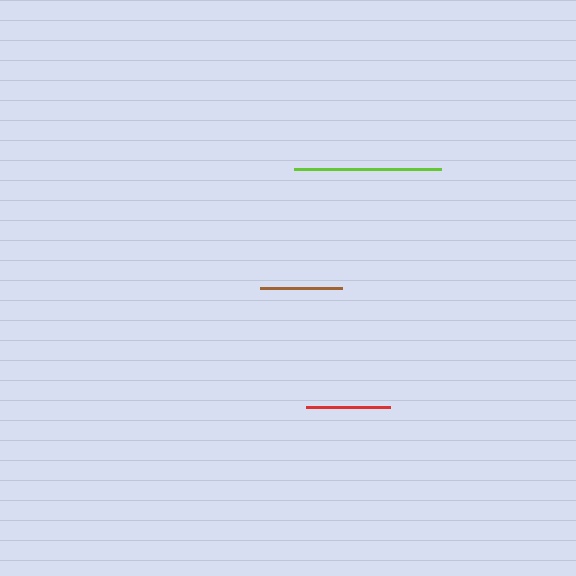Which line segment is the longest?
The lime line is the longest at approximately 146 pixels.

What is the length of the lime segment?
The lime segment is approximately 146 pixels long.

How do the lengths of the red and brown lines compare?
The red and brown lines are approximately the same length.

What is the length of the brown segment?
The brown segment is approximately 82 pixels long.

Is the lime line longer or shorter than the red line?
The lime line is longer than the red line.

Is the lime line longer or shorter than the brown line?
The lime line is longer than the brown line.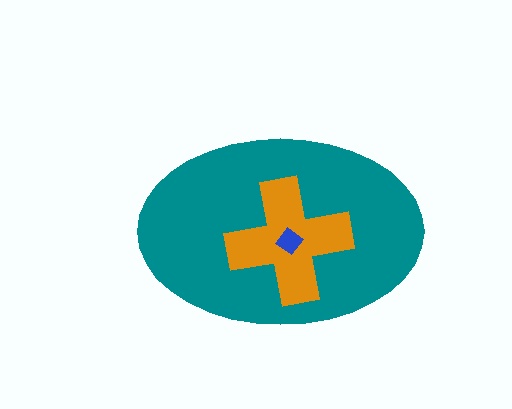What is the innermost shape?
The blue diamond.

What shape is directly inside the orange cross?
The blue diamond.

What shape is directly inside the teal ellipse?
The orange cross.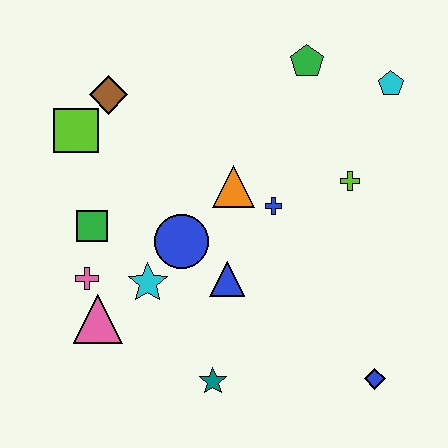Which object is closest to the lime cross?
The blue cross is closest to the lime cross.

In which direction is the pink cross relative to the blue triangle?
The pink cross is to the left of the blue triangle.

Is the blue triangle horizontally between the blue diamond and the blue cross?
No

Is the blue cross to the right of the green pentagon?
No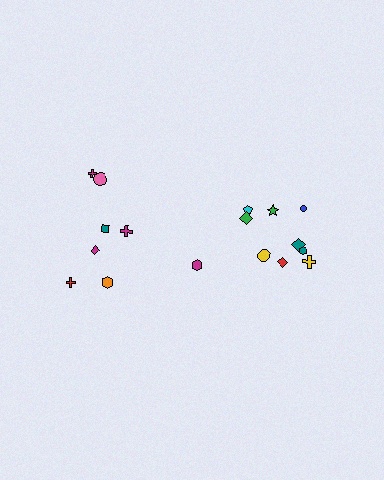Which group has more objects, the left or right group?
The right group.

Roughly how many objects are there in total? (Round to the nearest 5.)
Roughly 15 objects in total.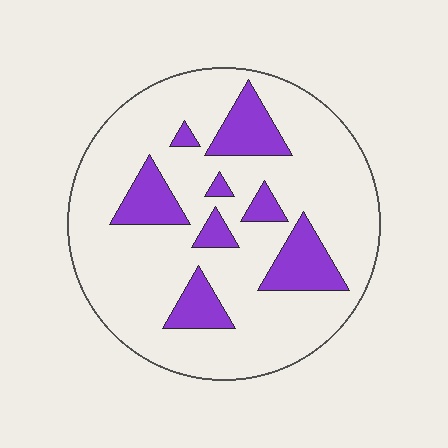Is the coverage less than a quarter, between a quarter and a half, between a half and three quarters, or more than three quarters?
Less than a quarter.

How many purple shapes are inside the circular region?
8.